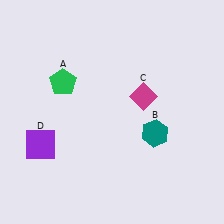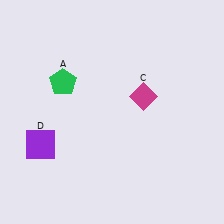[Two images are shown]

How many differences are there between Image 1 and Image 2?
There is 1 difference between the two images.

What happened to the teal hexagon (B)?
The teal hexagon (B) was removed in Image 2. It was in the bottom-right area of Image 1.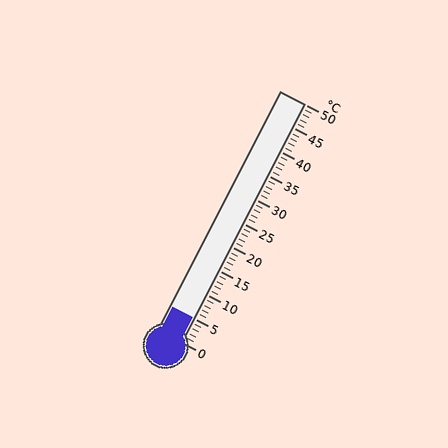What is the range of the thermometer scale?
The thermometer scale ranges from 0°C to 50°C.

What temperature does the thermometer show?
The thermometer shows approximately 5°C.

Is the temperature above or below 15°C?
The temperature is below 15°C.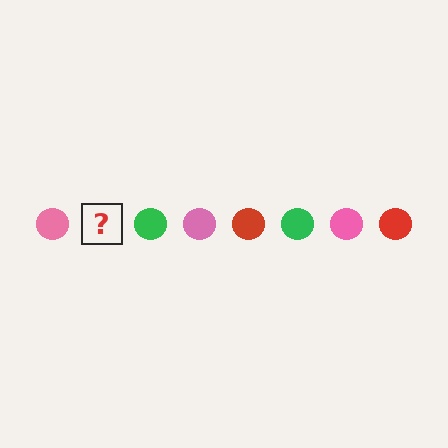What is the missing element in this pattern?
The missing element is a red circle.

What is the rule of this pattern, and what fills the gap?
The rule is that the pattern cycles through pink, red, green circles. The gap should be filled with a red circle.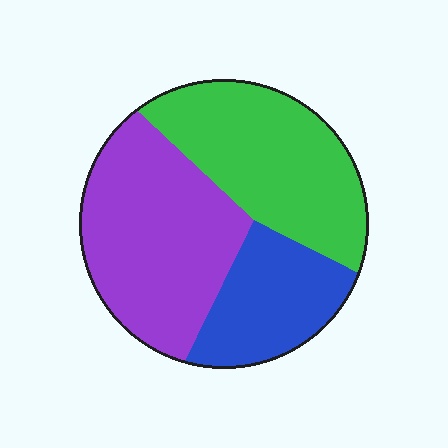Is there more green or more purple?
Purple.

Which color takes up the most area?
Purple, at roughly 40%.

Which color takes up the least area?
Blue, at roughly 20%.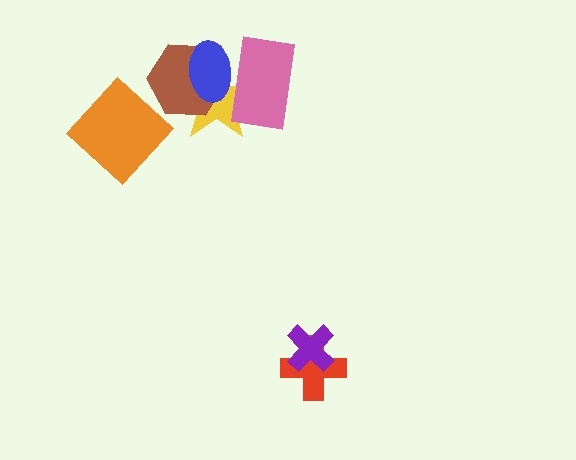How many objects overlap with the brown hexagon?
2 objects overlap with the brown hexagon.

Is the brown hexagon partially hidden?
Yes, it is partially covered by another shape.